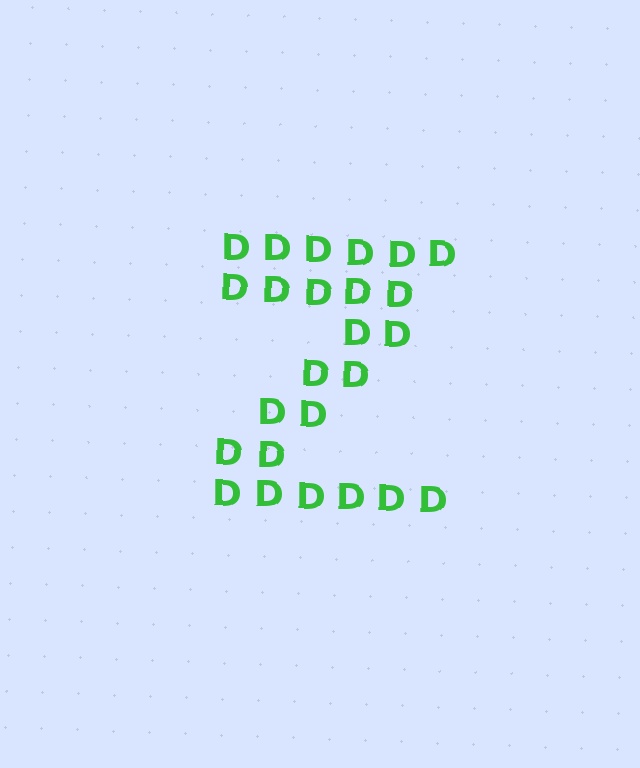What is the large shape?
The large shape is the letter Z.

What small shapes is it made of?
It is made of small letter D's.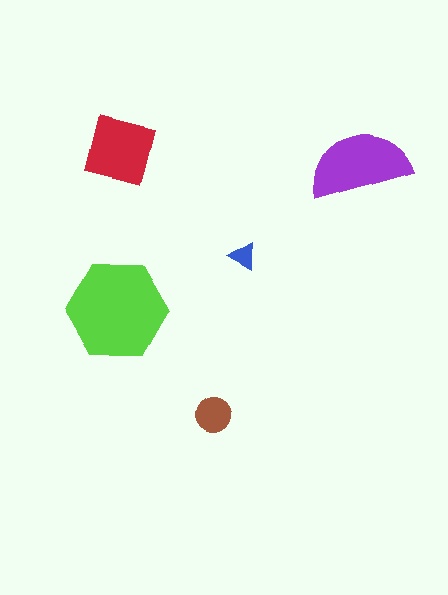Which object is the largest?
The lime hexagon.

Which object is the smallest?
The blue triangle.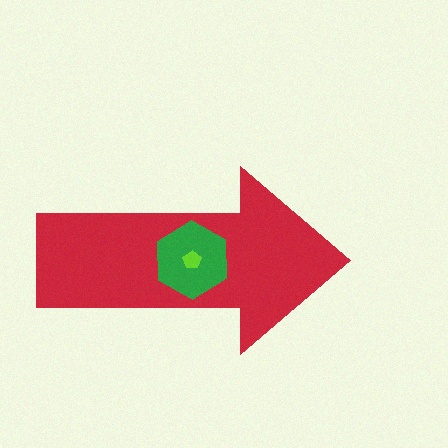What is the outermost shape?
The red arrow.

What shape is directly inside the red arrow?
The green hexagon.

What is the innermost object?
The lime pentagon.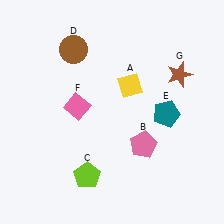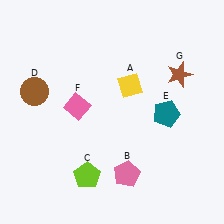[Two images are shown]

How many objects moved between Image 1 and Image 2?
2 objects moved between the two images.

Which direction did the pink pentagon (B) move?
The pink pentagon (B) moved down.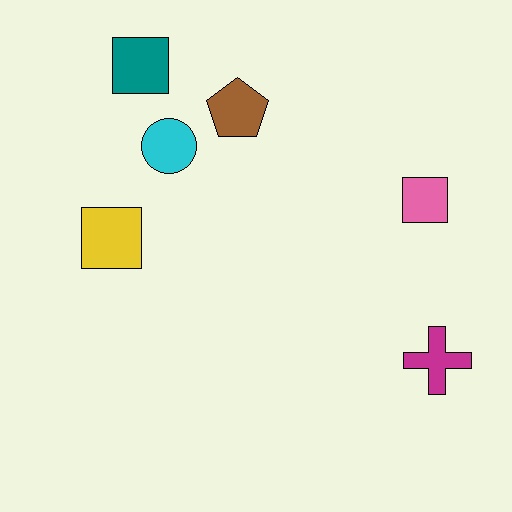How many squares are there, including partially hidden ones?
There are 3 squares.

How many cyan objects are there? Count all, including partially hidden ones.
There is 1 cyan object.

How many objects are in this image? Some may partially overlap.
There are 6 objects.